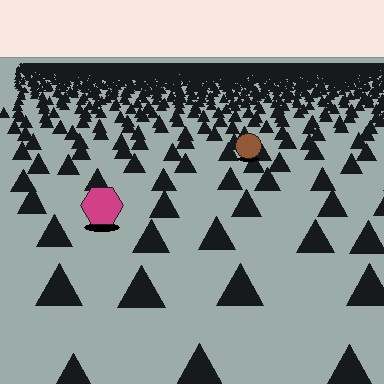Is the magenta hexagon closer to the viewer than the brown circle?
Yes. The magenta hexagon is closer — you can tell from the texture gradient: the ground texture is coarser near it.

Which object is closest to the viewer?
The magenta hexagon is closest. The texture marks near it are larger and more spread out.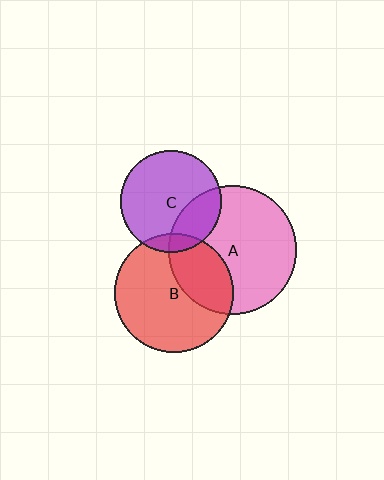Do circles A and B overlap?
Yes.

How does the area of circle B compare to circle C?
Approximately 1.4 times.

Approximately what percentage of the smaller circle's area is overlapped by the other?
Approximately 30%.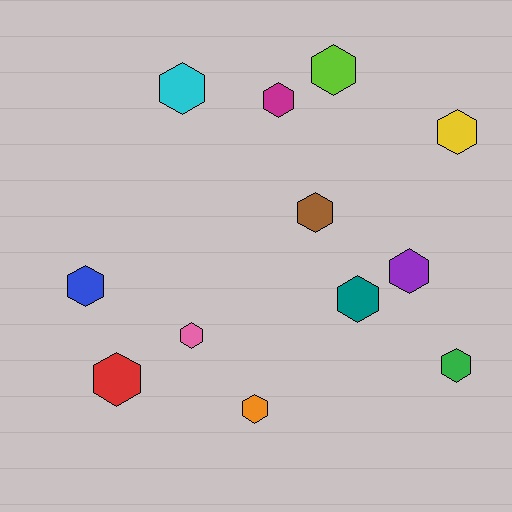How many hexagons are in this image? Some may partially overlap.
There are 12 hexagons.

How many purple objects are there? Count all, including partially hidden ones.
There is 1 purple object.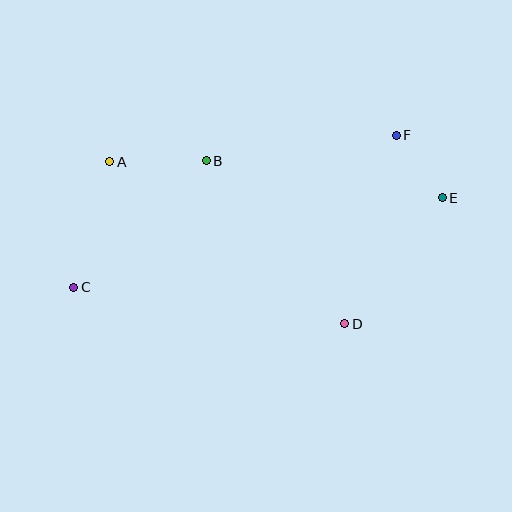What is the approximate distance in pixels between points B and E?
The distance between B and E is approximately 239 pixels.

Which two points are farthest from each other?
Points C and E are farthest from each other.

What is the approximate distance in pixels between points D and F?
The distance between D and F is approximately 195 pixels.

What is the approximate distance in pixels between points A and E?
The distance between A and E is approximately 334 pixels.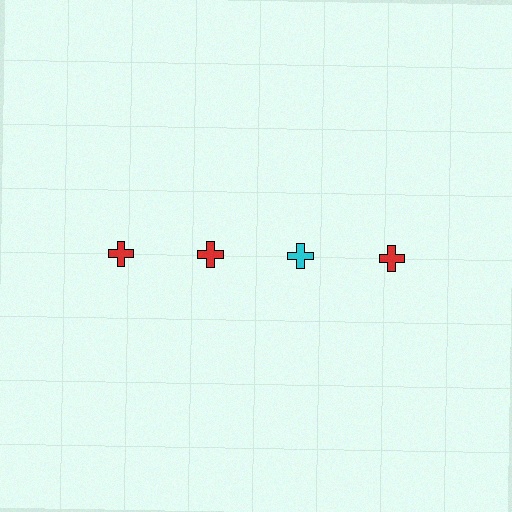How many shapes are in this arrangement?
There are 4 shapes arranged in a grid pattern.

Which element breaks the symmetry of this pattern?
The cyan cross in the top row, center column breaks the symmetry. All other shapes are red crosses.